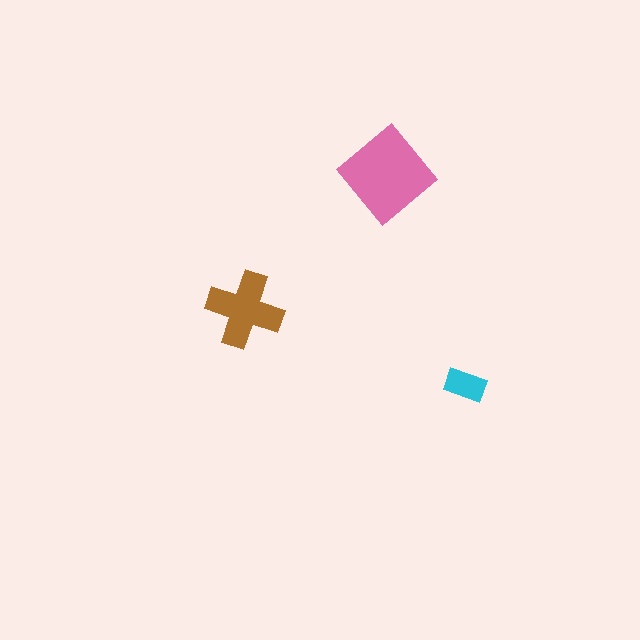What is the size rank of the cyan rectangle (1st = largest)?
3rd.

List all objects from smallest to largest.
The cyan rectangle, the brown cross, the pink diamond.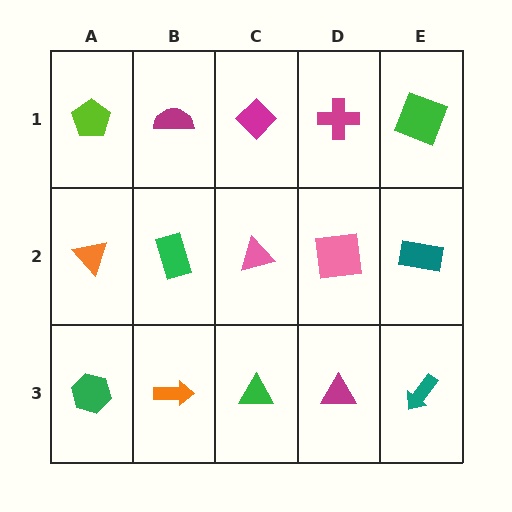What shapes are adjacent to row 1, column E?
A teal rectangle (row 2, column E), a magenta cross (row 1, column D).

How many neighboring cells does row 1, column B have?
3.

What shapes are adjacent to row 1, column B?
A green rectangle (row 2, column B), a lime pentagon (row 1, column A), a magenta diamond (row 1, column C).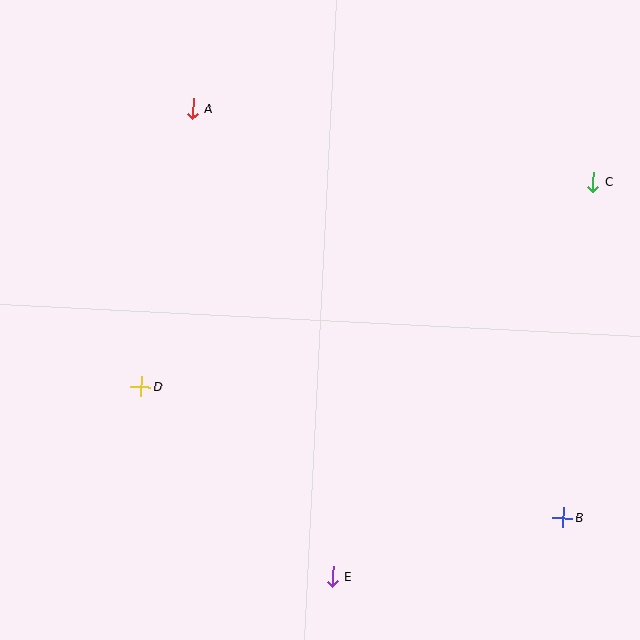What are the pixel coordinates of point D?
Point D is at (141, 387).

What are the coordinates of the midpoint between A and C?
The midpoint between A and C is at (393, 145).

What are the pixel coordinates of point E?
Point E is at (332, 576).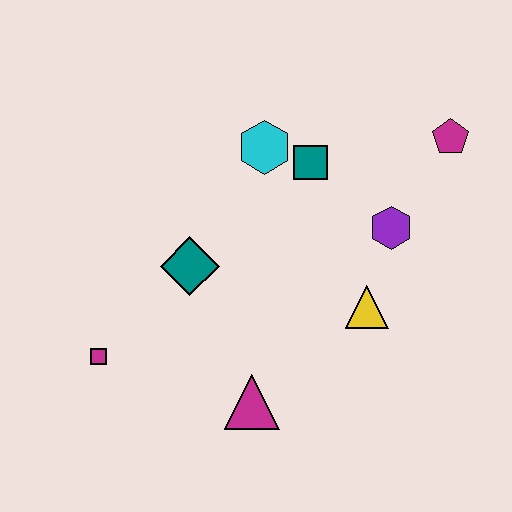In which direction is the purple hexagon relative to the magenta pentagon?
The purple hexagon is below the magenta pentagon.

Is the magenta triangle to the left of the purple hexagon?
Yes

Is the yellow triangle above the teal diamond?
No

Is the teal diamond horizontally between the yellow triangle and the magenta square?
Yes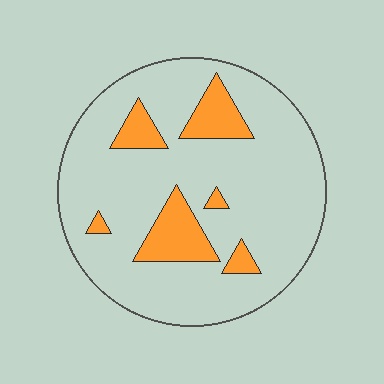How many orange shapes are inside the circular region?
6.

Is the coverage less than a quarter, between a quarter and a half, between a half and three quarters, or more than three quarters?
Less than a quarter.